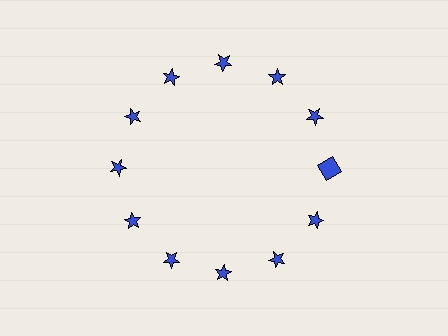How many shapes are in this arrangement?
There are 12 shapes arranged in a ring pattern.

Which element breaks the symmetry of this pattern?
The blue square at roughly the 3 o'clock position breaks the symmetry. All other shapes are blue stars.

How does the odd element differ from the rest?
It has a different shape: square instead of star.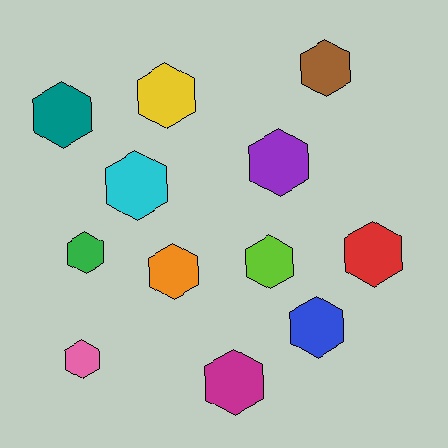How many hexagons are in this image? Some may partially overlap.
There are 12 hexagons.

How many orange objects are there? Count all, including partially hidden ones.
There is 1 orange object.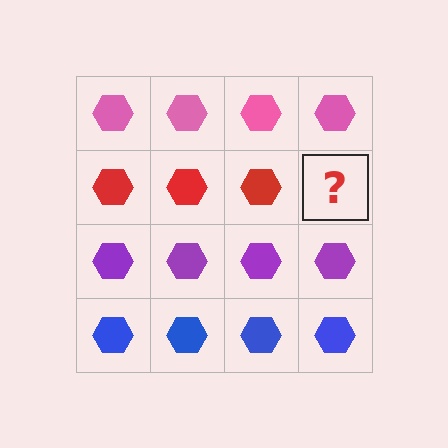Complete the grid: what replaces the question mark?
The question mark should be replaced with a red hexagon.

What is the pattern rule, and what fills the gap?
The rule is that each row has a consistent color. The gap should be filled with a red hexagon.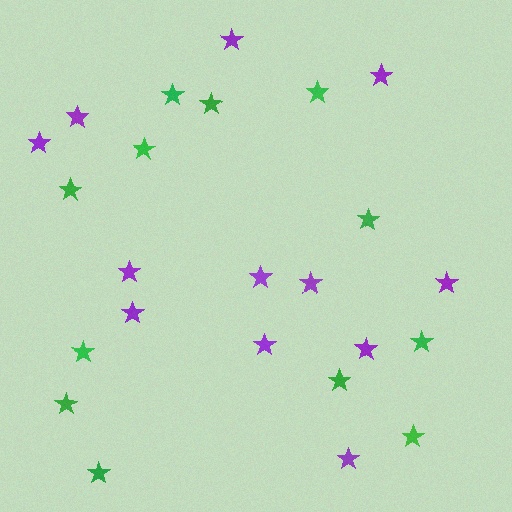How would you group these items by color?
There are 2 groups: one group of purple stars (12) and one group of green stars (12).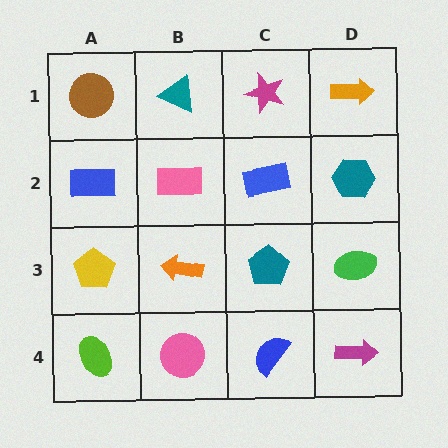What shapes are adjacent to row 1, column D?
A teal hexagon (row 2, column D), a magenta star (row 1, column C).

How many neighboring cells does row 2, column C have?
4.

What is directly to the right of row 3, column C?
A green ellipse.